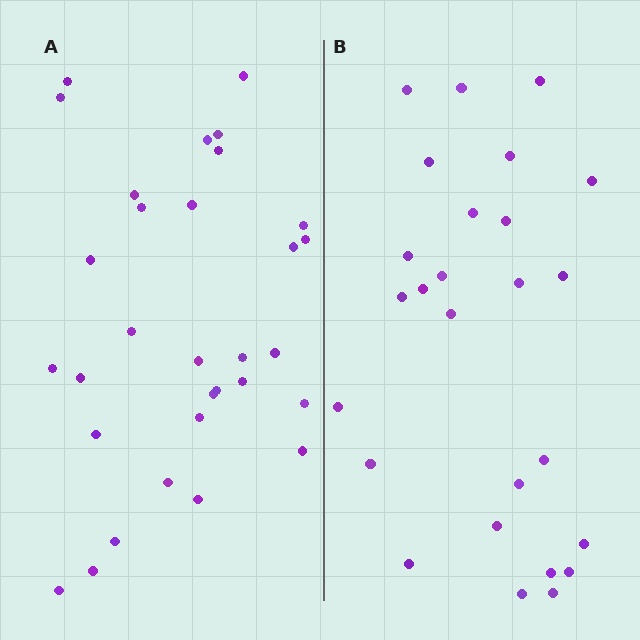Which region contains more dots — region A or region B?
Region A (the left region) has more dots.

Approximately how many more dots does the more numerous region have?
Region A has about 5 more dots than region B.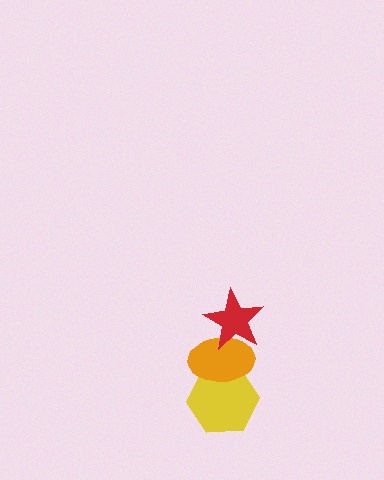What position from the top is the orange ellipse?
The orange ellipse is 2nd from the top.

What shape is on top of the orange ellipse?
The red star is on top of the orange ellipse.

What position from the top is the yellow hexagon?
The yellow hexagon is 3rd from the top.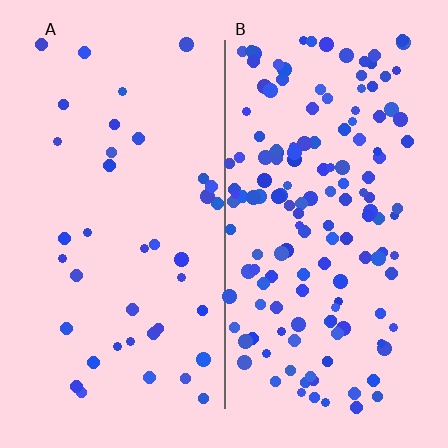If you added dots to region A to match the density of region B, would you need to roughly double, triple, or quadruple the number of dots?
Approximately quadruple.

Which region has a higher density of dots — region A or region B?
B (the right).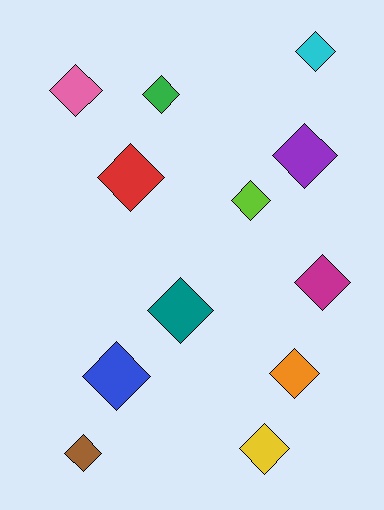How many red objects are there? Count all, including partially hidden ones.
There is 1 red object.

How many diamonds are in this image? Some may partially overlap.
There are 12 diamonds.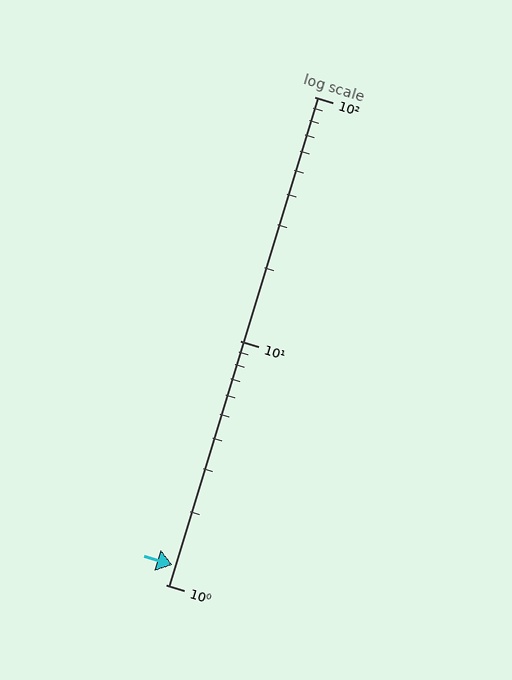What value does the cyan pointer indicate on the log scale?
The pointer indicates approximately 1.2.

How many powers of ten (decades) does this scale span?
The scale spans 2 decades, from 1 to 100.